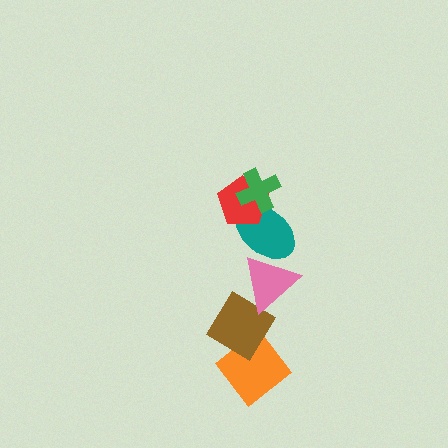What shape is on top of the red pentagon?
The green cross is on top of the red pentagon.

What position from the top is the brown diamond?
The brown diamond is 5th from the top.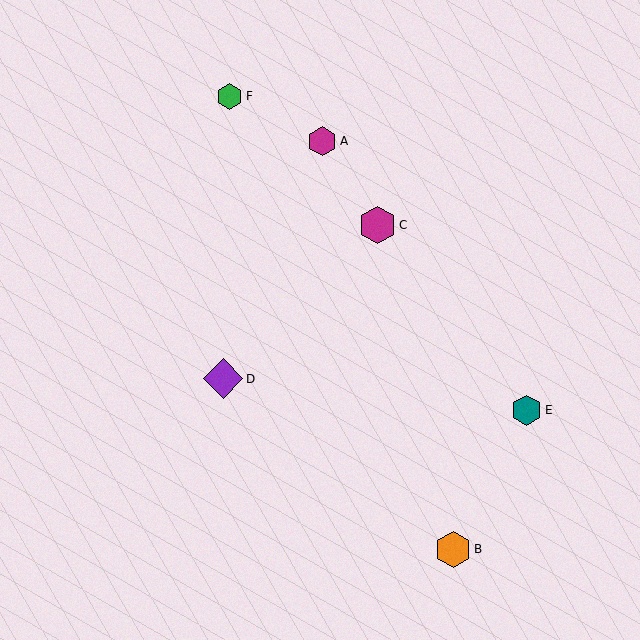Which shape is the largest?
The purple diamond (labeled D) is the largest.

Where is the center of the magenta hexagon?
The center of the magenta hexagon is at (322, 141).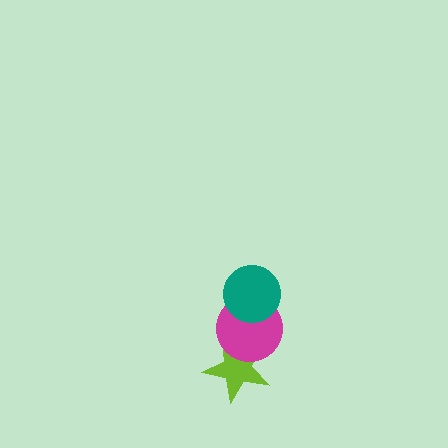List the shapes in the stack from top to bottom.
From top to bottom: the teal circle, the magenta circle, the lime star.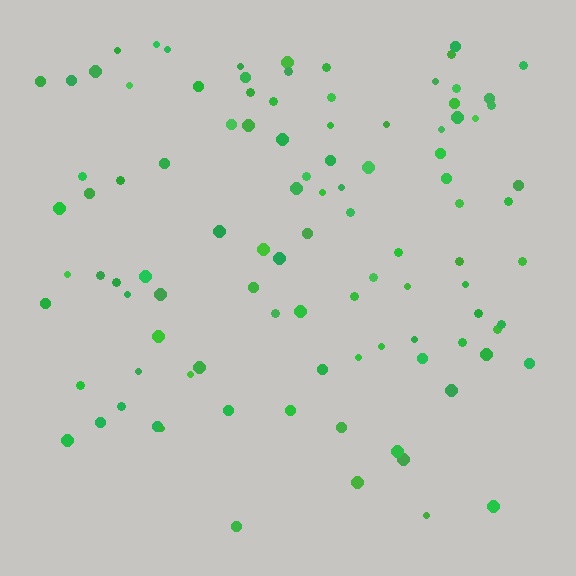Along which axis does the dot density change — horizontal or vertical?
Vertical.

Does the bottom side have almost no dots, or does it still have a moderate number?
Still a moderate number, just noticeably fewer than the top.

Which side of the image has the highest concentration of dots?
The top.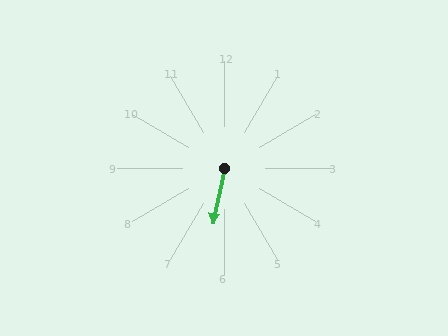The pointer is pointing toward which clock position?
Roughly 6 o'clock.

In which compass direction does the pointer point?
South.